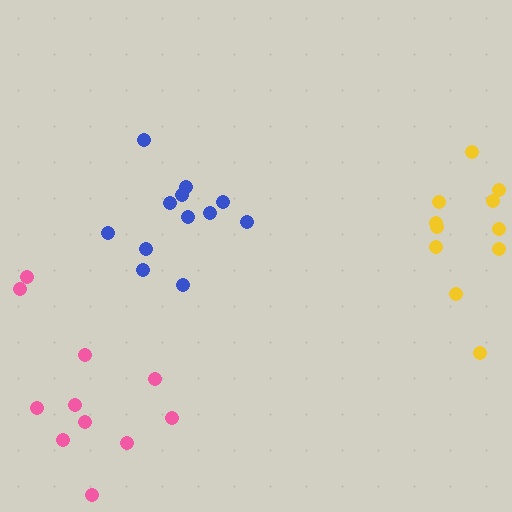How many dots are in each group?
Group 1: 12 dots, Group 2: 11 dots, Group 3: 11 dots (34 total).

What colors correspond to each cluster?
The clusters are colored: blue, yellow, pink.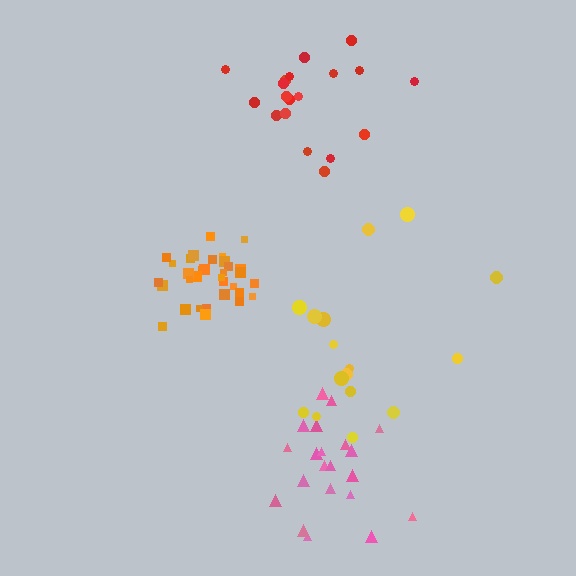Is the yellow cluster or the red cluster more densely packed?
Red.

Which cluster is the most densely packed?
Orange.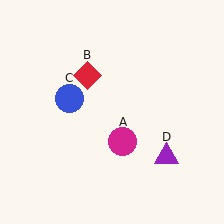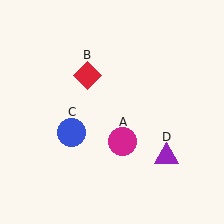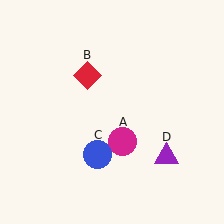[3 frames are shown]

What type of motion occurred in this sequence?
The blue circle (object C) rotated counterclockwise around the center of the scene.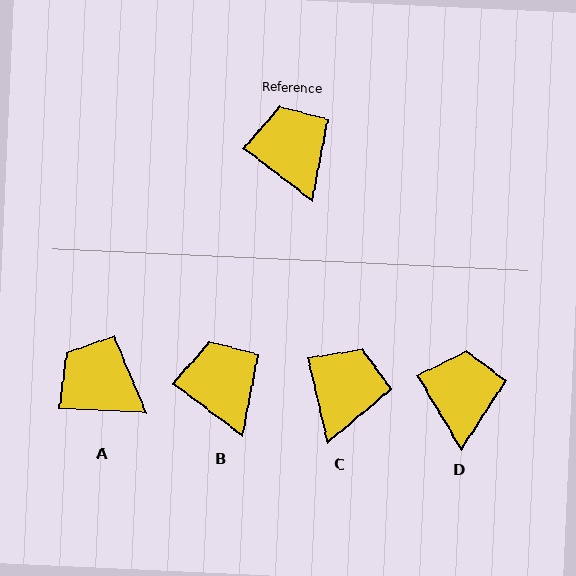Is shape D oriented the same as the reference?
No, it is off by about 22 degrees.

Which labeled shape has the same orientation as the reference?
B.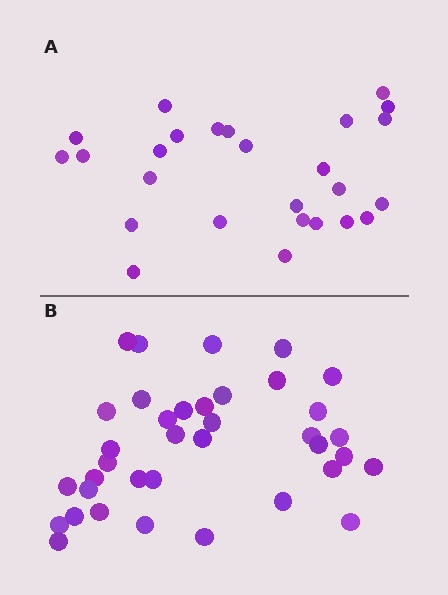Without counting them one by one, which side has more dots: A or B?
Region B (the bottom region) has more dots.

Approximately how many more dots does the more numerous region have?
Region B has roughly 12 or so more dots than region A.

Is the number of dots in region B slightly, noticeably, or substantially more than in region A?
Region B has noticeably more, but not dramatically so. The ratio is roughly 1.4 to 1.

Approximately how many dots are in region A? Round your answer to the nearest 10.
About 30 dots. (The exact count is 26, which rounds to 30.)